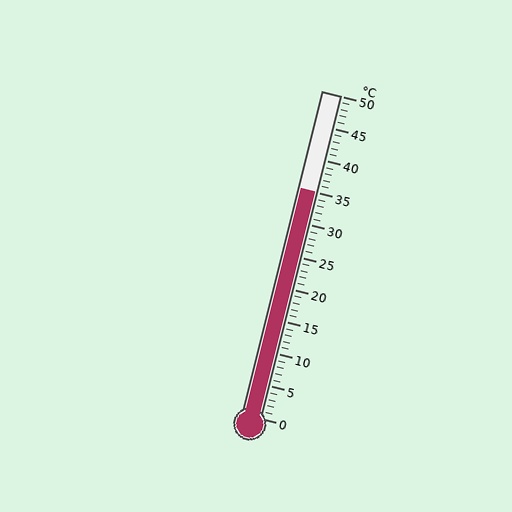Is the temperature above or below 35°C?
The temperature is at 35°C.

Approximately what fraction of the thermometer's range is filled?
The thermometer is filled to approximately 70% of its range.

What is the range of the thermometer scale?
The thermometer scale ranges from 0°C to 50°C.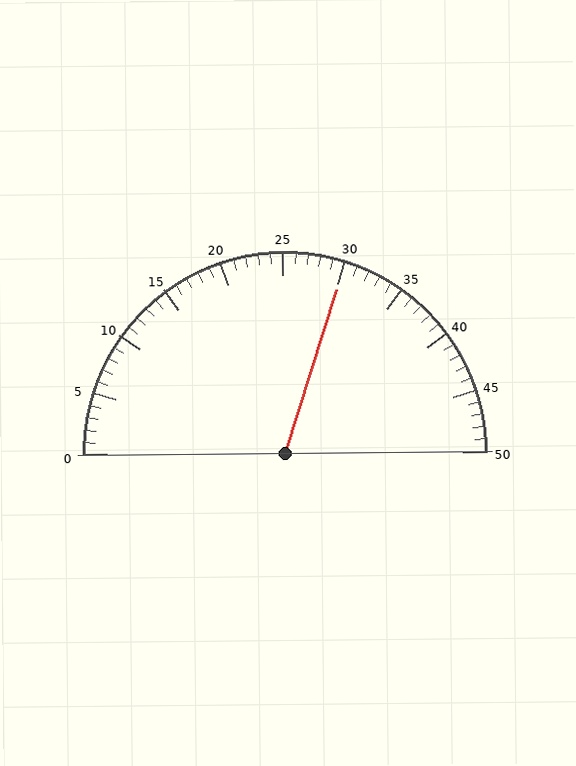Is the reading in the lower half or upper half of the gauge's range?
The reading is in the upper half of the range (0 to 50).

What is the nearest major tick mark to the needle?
The nearest major tick mark is 30.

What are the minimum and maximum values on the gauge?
The gauge ranges from 0 to 50.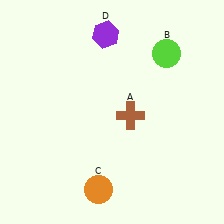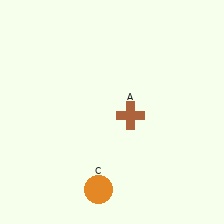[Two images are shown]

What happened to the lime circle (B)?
The lime circle (B) was removed in Image 2. It was in the top-right area of Image 1.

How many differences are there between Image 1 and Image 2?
There are 2 differences between the two images.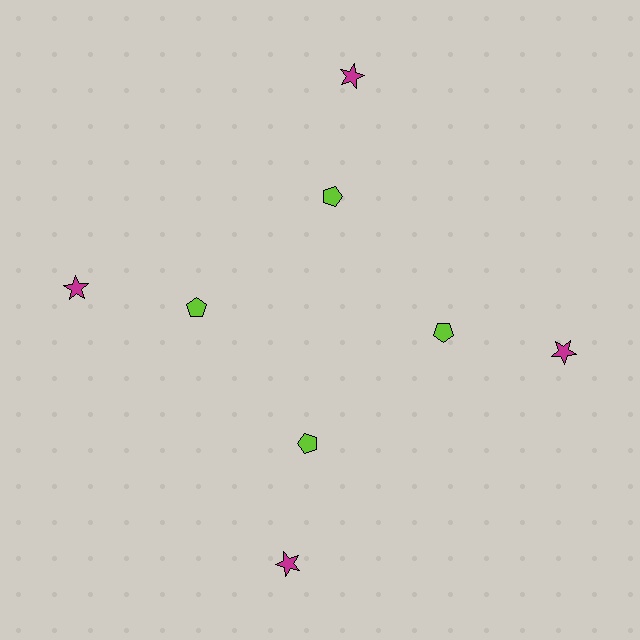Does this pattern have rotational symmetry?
Yes, this pattern has 4-fold rotational symmetry. It looks the same after rotating 90 degrees around the center.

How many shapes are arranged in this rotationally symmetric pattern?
There are 8 shapes, arranged in 4 groups of 2.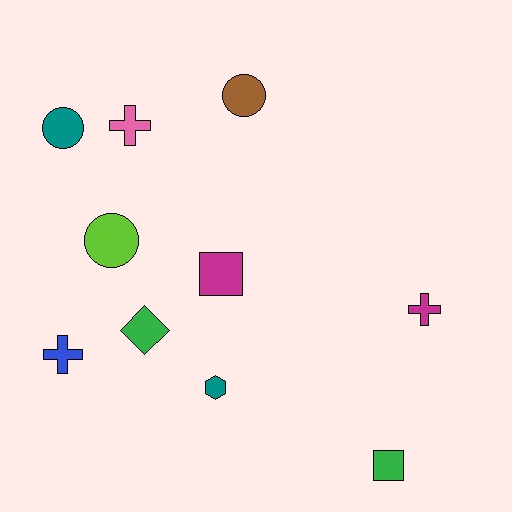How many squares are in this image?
There are 2 squares.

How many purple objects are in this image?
There are no purple objects.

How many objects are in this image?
There are 10 objects.